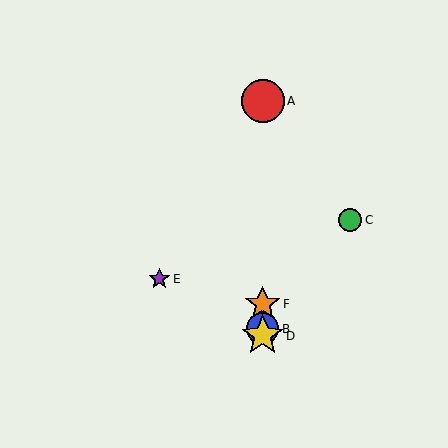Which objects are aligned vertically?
Objects A, B, D, F are aligned vertically.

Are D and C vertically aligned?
No, D is at x≈263 and C is at x≈350.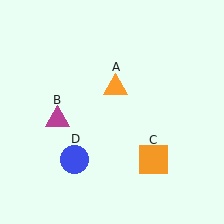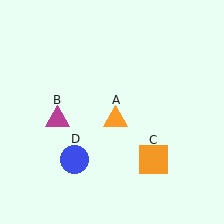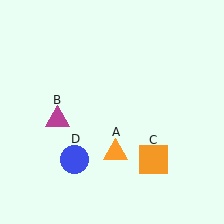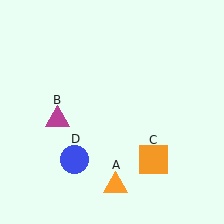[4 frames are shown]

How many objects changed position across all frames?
1 object changed position: orange triangle (object A).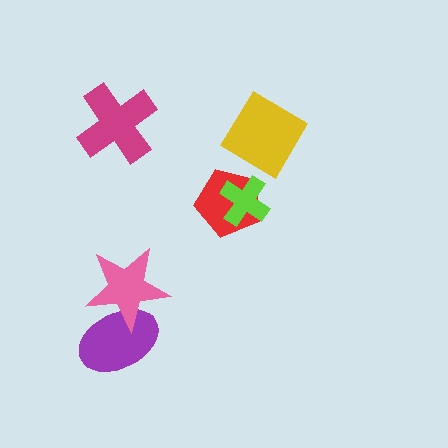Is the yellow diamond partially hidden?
No, no other shape covers it.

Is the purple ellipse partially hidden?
Yes, it is partially covered by another shape.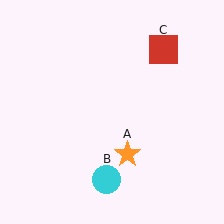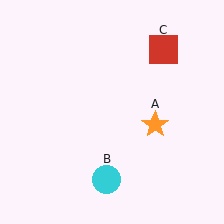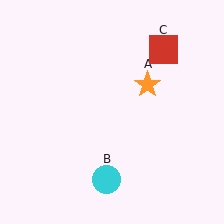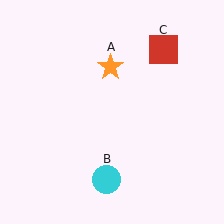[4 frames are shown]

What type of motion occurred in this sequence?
The orange star (object A) rotated counterclockwise around the center of the scene.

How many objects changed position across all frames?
1 object changed position: orange star (object A).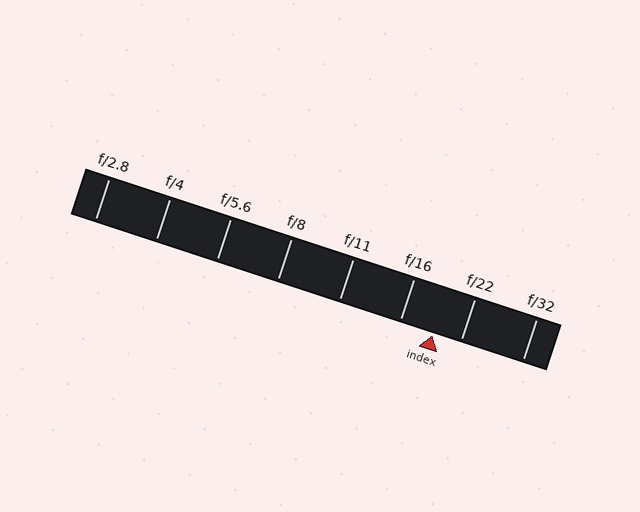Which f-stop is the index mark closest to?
The index mark is closest to f/22.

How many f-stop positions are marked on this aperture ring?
There are 8 f-stop positions marked.